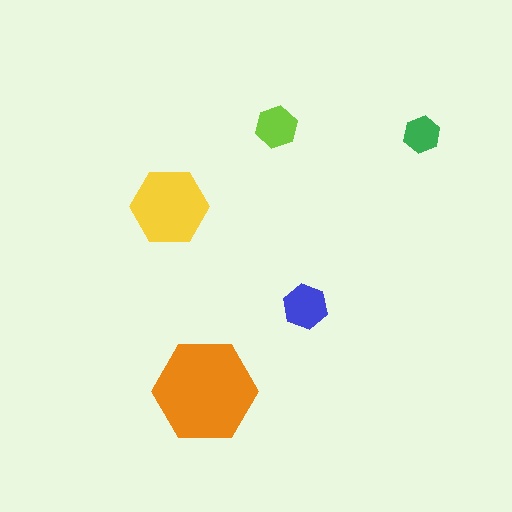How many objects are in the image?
There are 5 objects in the image.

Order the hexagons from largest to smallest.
the orange one, the yellow one, the blue one, the lime one, the green one.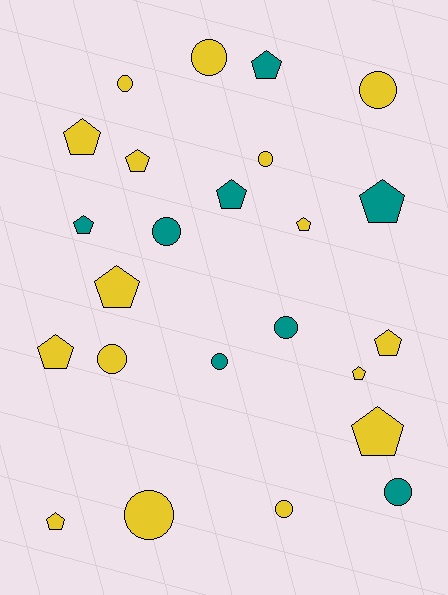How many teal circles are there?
There are 4 teal circles.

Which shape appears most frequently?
Pentagon, with 13 objects.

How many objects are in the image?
There are 24 objects.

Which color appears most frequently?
Yellow, with 16 objects.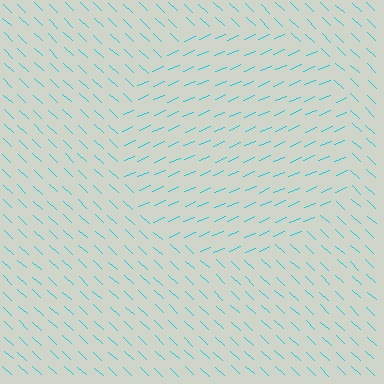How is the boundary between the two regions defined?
The boundary is defined purely by a change in line orientation (approximately 66 degrees difference). All lines are the same color and thickness.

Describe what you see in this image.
The image is filled with small cyan line segments. A circle region in the image has lines oriented differently from the surrounding lines, creating a visible texture boundary.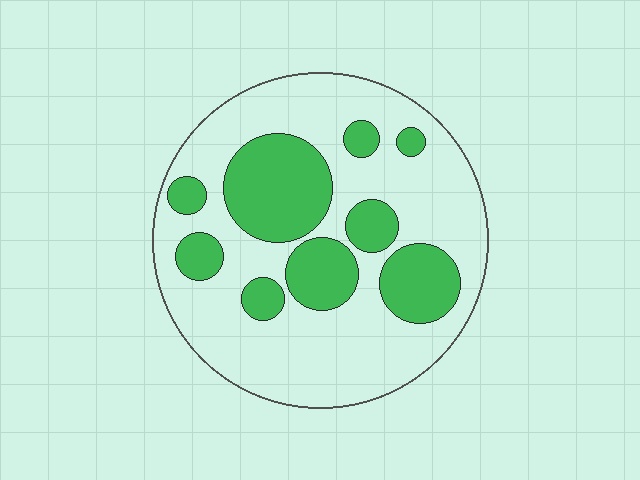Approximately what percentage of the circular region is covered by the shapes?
Approximately 30%.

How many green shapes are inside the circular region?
9.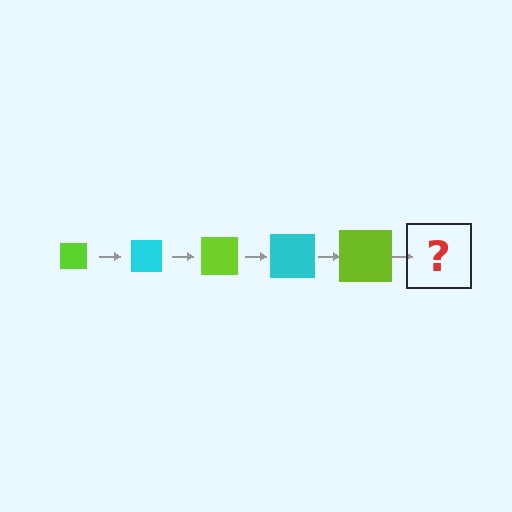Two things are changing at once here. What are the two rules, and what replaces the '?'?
The two rules are that the square grows larger each step and the color cycles through lime and cyan. The '?' should be a cyan square, larger than the previous one.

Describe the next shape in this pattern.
It should be a cyan square, larger than the previous one.